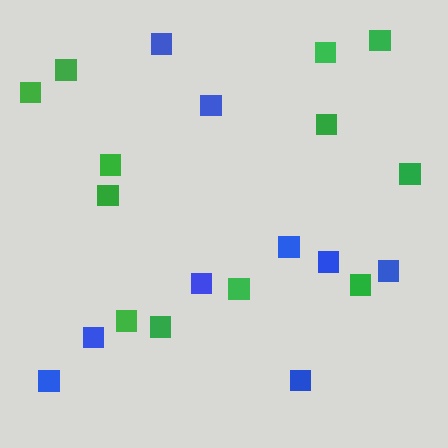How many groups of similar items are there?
There are 2 groups: one group of green squares (12) and one group of blue squares (9).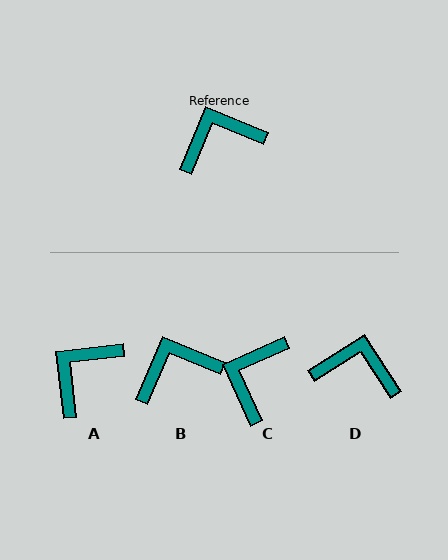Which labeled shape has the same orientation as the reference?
B.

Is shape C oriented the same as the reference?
No, it is off by about 47 degrees.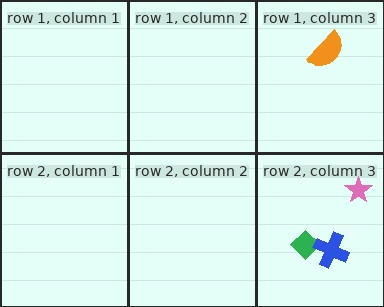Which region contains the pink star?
The row 2, column 3 region.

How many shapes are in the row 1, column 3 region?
1.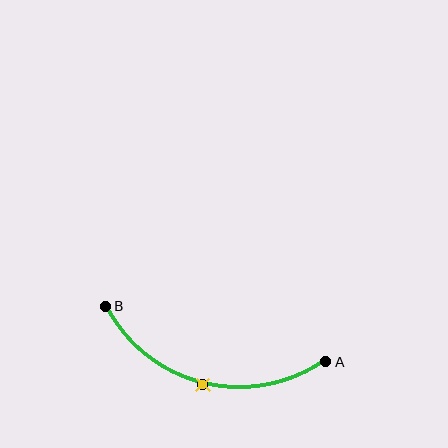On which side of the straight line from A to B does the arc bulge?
The arc bulges below the straight line connecting A and B.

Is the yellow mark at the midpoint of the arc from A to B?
Yes. The yellow mark lies on the arc at equal arc-length from both A and B — it is the arc midpoint.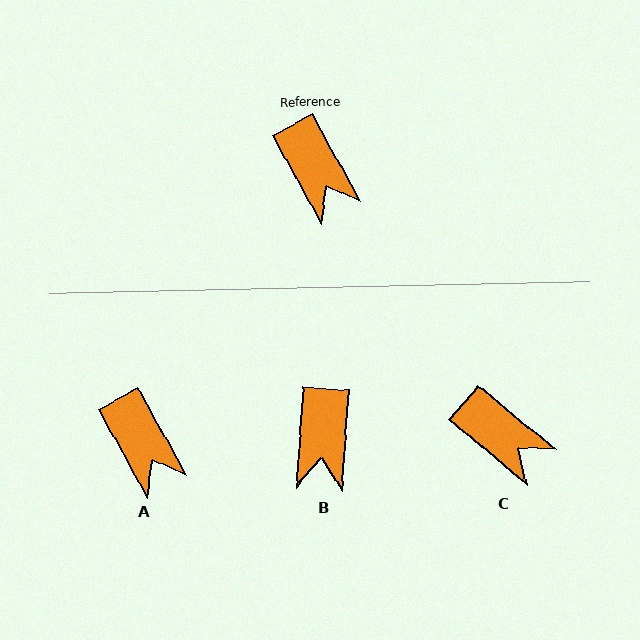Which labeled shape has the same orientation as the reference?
A.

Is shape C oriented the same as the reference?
No, it is off by about 21 degrees.